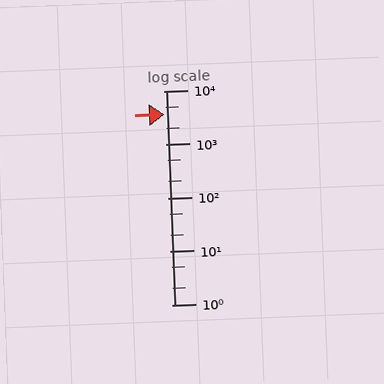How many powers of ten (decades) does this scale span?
The scale spans 4 decades, from 1 to 10000.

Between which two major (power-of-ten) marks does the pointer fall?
The pointer is between 1000 and 10000.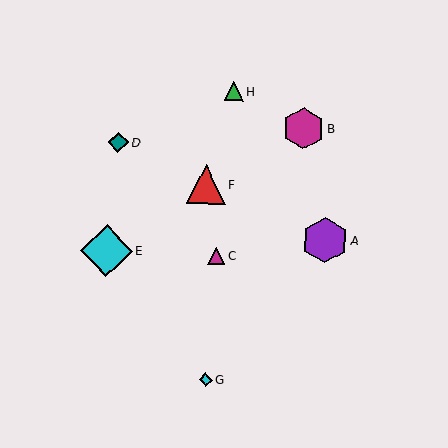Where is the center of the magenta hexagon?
The center of the magenta hexagon is at (304, 128).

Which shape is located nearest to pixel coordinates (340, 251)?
The purple hexagon (labeled A) at (325, 240) is nearest to that location.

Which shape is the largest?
The cyan diamond (labeled E) is the largest.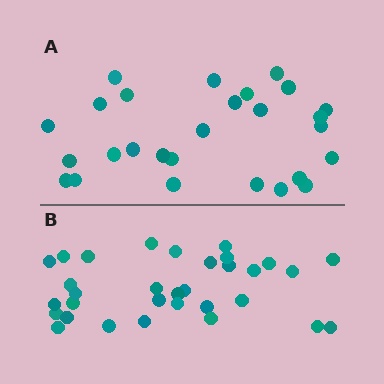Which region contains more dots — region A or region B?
Region B (the bottom region) has more dots.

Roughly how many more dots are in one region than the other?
Region B has about 5 more dots than region A.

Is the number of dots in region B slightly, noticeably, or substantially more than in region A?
Region B has only slightly more — the two regions are fairly close. The ratio is roughly 1.2 to 1.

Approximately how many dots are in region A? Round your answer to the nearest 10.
About 30 dots. (The exact count is 27, which rounds to 30.)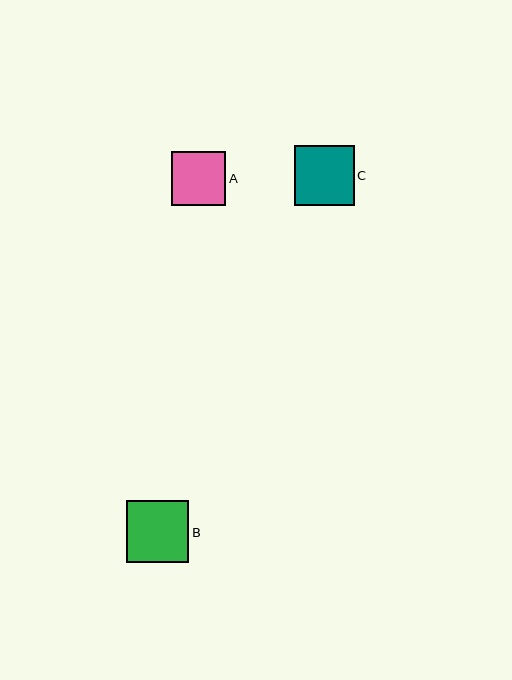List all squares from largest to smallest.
From largest to smallest: B, C, A.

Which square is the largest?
Square B is the largest with a size of approximately 62 pixels.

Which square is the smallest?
Square A is the smallest with a size of approximately 54 pixels.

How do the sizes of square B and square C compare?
Square B and square C are approximately the same size.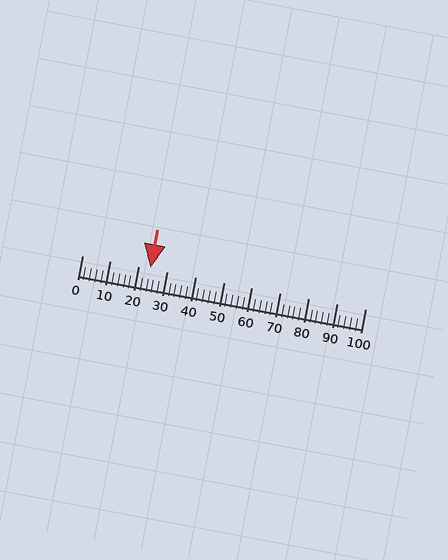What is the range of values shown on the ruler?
The ruler shows values from 0 to 100.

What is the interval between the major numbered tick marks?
The major tick marks are spaced 10 units apart.